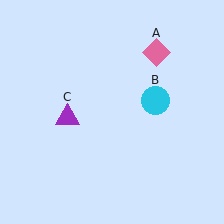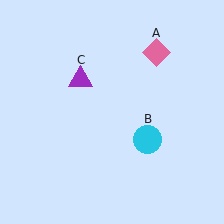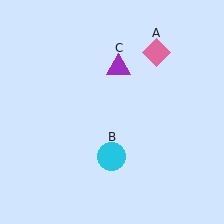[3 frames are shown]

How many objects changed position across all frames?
2 objects changed position: cyan circle (object B), purple triangle (object C).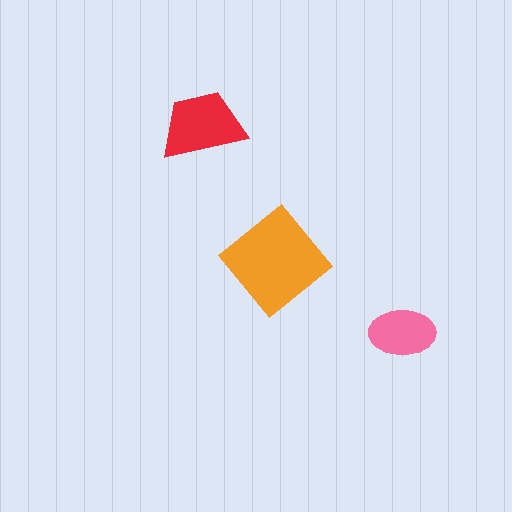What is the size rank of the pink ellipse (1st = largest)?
3rd.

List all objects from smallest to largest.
The pink ellipse, the red trapezoid, the orange diamond.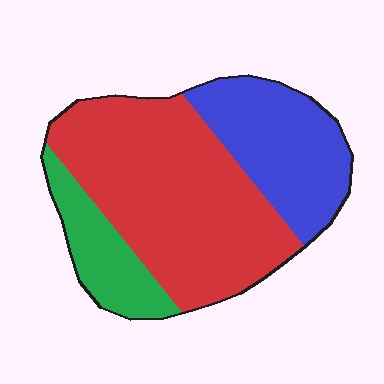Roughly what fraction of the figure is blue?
Blue takes up about one quarter (1/4) of the figure.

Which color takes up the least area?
Green, at roughly 15%.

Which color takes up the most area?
Red, at roughly 55%.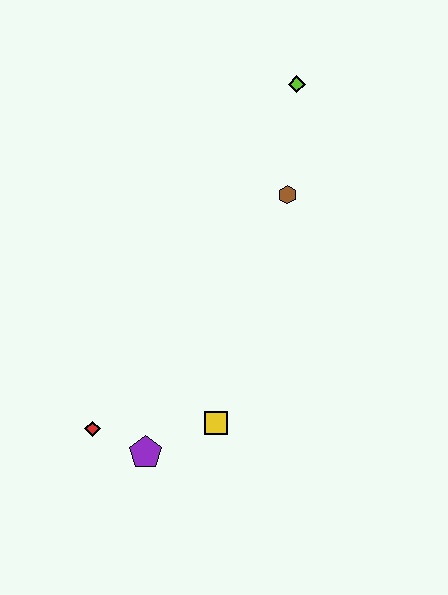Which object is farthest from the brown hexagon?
The red diamond is farthest from the brown hexagon.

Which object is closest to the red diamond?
The purple pentagon is closest to the red diamond.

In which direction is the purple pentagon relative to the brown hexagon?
The purple pentagon is below the brown hexagon.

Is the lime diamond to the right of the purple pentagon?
Yes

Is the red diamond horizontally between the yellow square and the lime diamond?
No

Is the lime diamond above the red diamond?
Yes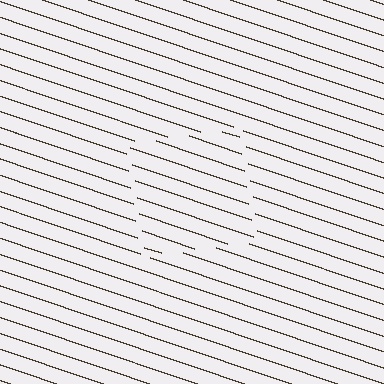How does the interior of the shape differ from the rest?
The interior of the shape contains the same grating, shifted by half a period — the contour is defined by the phase discontinuity where line-ends from the inner and outer gratings abut.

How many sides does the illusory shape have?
4 sides — the line-ends trace a square.